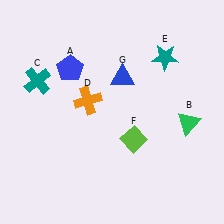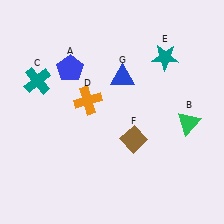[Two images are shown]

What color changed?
The diamond (F) changed from lime in Image 1 to brown in Image 2.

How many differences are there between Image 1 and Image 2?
There is 1 difference between the two images.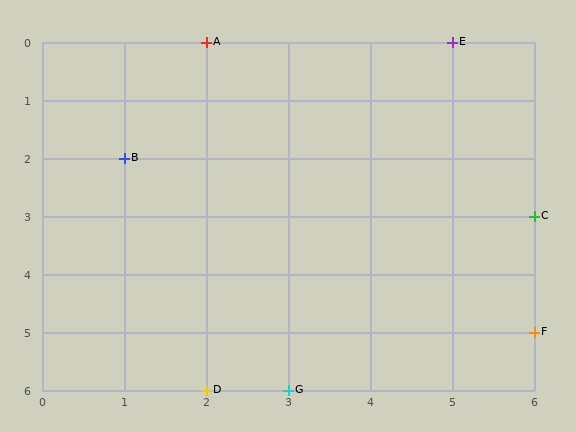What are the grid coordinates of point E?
Point E is at grid coordinates (5, 0).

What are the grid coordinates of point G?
Point G is at grid coordinates (3, 6).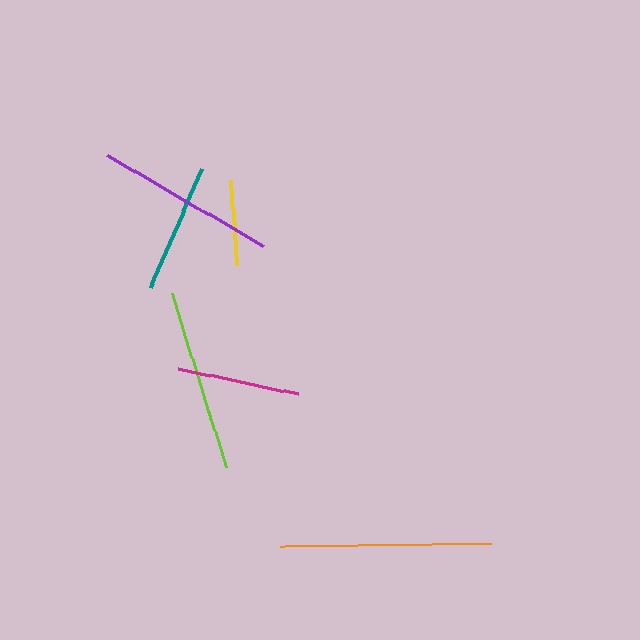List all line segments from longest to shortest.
From longest to shortest: orange, lime, purple, teal, magenta, yellow.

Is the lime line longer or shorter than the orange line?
The orange line is longer than the lime line.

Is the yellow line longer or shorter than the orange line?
The orange line is longer than the yellow line.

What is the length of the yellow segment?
The yellow segment is approximately 85 pixels long.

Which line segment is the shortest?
The yellow line is the shortest at approximately 85 pixels.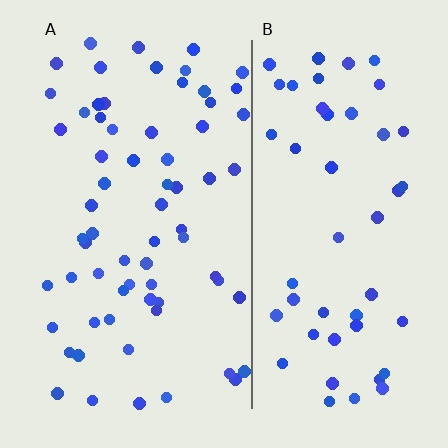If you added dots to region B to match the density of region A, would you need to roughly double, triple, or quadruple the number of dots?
Approximately double.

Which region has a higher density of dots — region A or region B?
A (the left).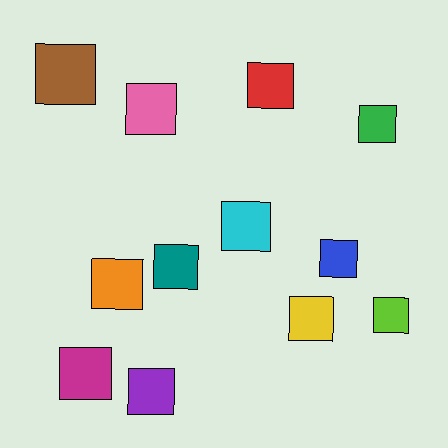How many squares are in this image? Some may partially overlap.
There are 12 squares.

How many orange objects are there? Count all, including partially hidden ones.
There is 1 orange object.